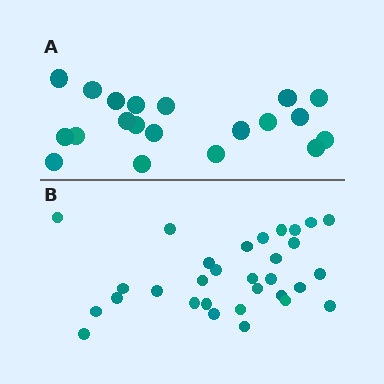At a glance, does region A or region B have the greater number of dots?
Region B (the bottom region) has more dots.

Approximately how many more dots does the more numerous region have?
Region B has roughly 12 or so more dots than region A.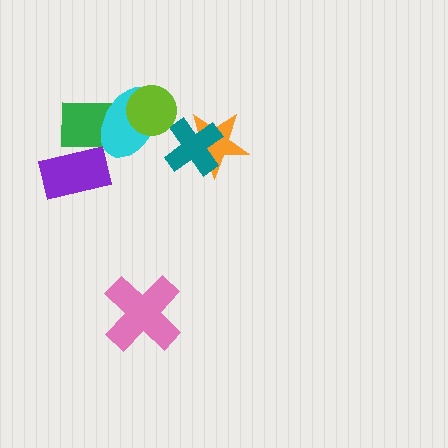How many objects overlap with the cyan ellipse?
2 objects overlap with the cyan ellipse.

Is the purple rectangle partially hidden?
No, no other shape covers it.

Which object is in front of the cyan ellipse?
The lime circle is in front of the cyan ellipse.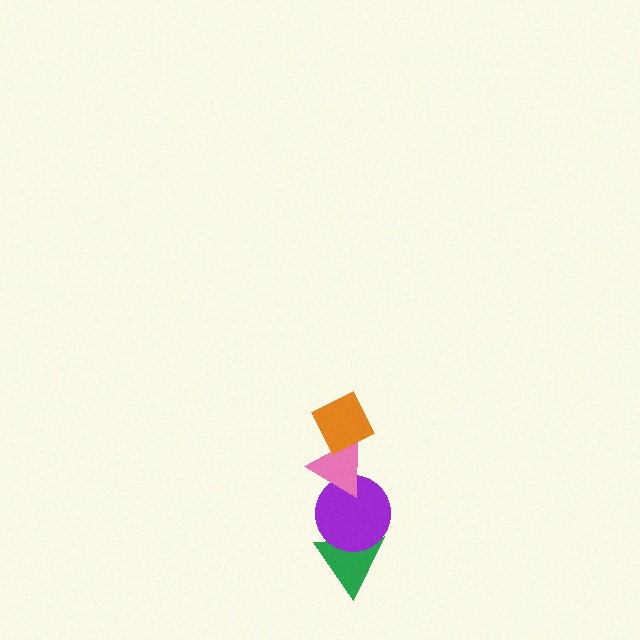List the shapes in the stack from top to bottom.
From top to bottom: the orange diamond, the pink triangle, the purple circle, the green triangle.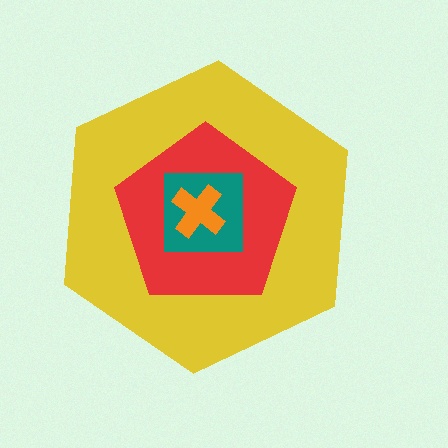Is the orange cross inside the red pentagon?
Yes.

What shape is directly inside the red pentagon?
The teal square.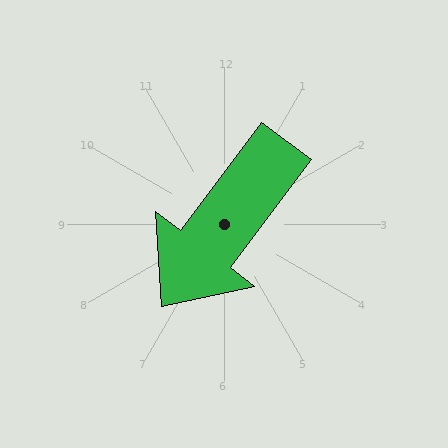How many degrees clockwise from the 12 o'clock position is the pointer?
Approximately 217 degrees.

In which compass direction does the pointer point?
Southwest.